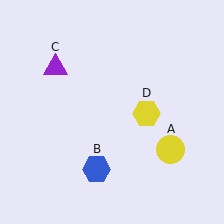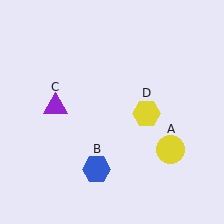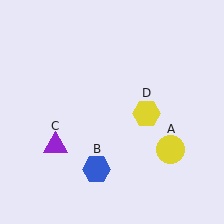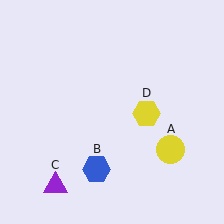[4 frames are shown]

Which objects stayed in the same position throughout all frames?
Yellow circle (object A) and blue hexagon (object B) and yellow hexagon (object D) remained stationary.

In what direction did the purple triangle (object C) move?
The purple triangle (object C) moved down.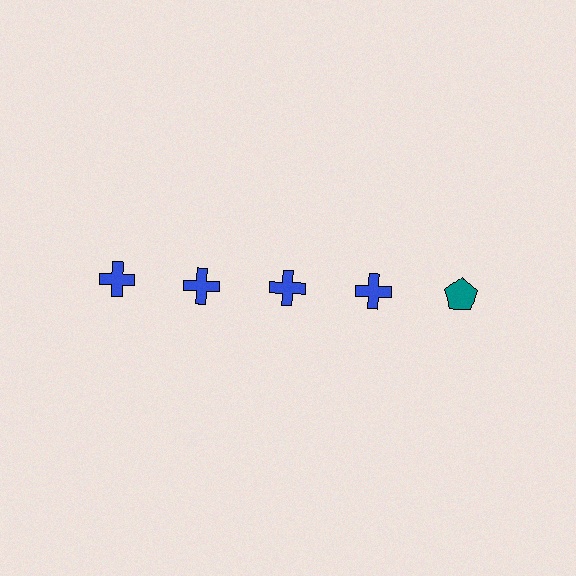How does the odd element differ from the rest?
It differs in both color (teal instead of blue) and shape (pentagon instead of cross).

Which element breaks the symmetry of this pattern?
The teal pentagon in the top row, rightmost column breaks the symmetry. All other shapes are blue crosses.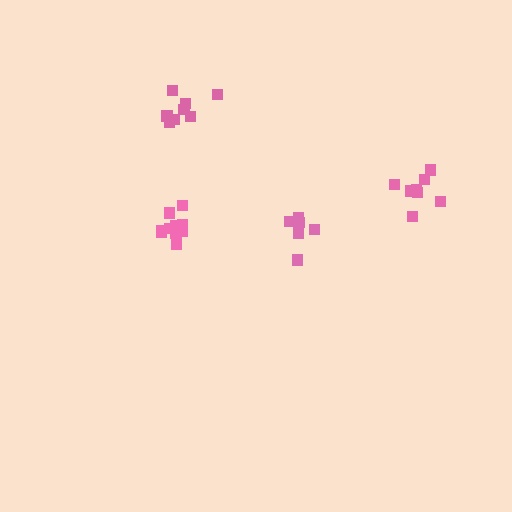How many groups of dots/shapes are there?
There are 4 groups.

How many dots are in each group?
Group 1: 10 dots, Group 2: 6 dots, Group 3: 8 dots, Group 4: 8 dots (32 total).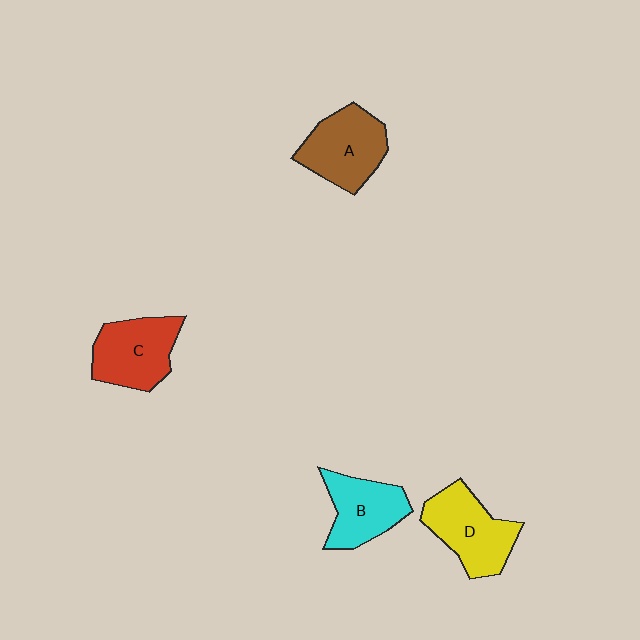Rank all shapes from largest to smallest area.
From largest to smallest: D (yellow), A (brown), C (red), B (cyan).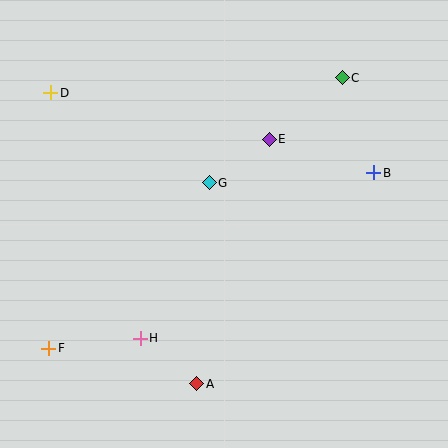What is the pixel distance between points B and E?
The distance between B and E is 110 pixels.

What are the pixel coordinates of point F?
Point F is at (49, 348).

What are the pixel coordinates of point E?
Point E is at (269, 139).